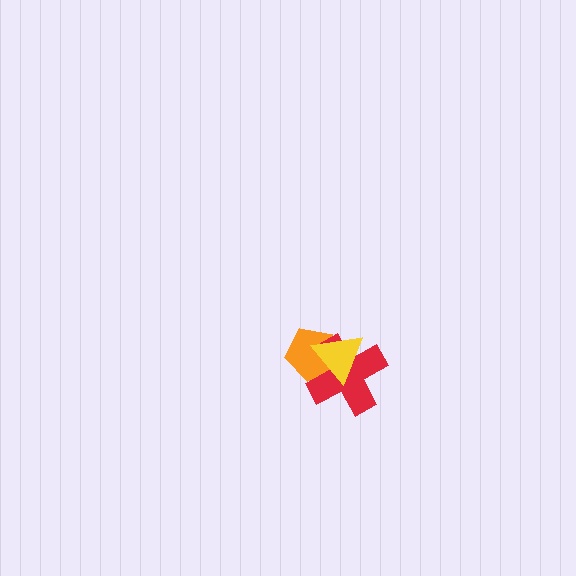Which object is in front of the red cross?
The yellow triangle is in front of the red cross.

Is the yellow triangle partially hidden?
No, no other shape covers it.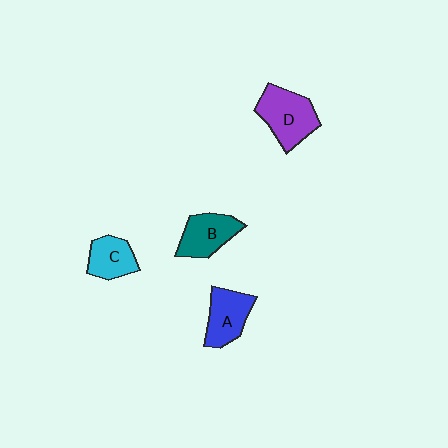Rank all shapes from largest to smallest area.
From largest to smallest: D (purple), A (blue), B (teal), C (cyan).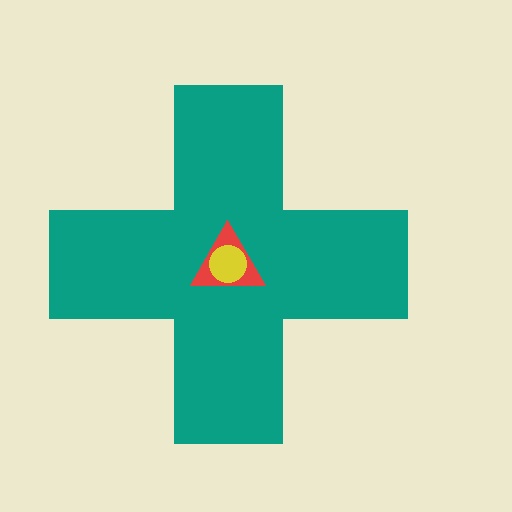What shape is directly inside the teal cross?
The red triangle.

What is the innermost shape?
The yellow circle.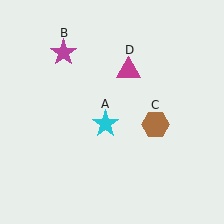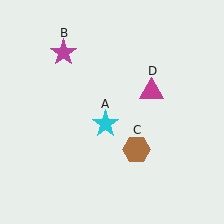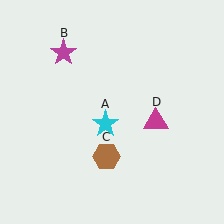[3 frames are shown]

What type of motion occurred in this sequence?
The brown hexagon (object C), magenta triangle (object D) rotated clockwise around the center of the scene.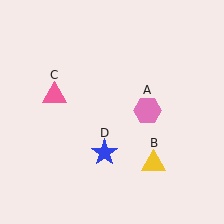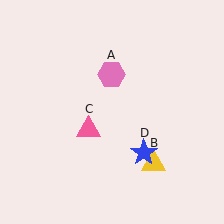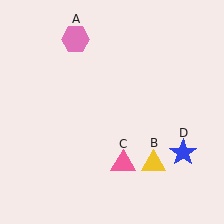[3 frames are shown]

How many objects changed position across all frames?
3 objects changed position: pink hexagon (object A), pink triangle (object C), blue star (object D).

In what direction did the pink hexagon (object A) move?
The pink hexagon (object A) moved up and to the left.